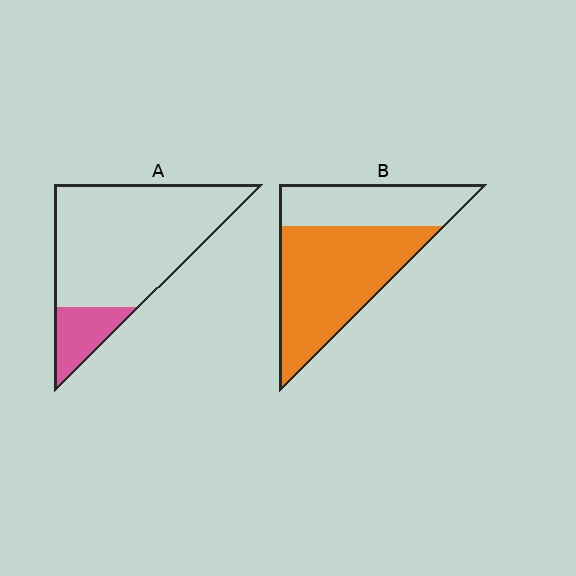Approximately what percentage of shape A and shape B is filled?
A is approximately 15% and B is approximately 65%.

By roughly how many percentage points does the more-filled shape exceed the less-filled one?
By roughly 45 percentage points (B over A).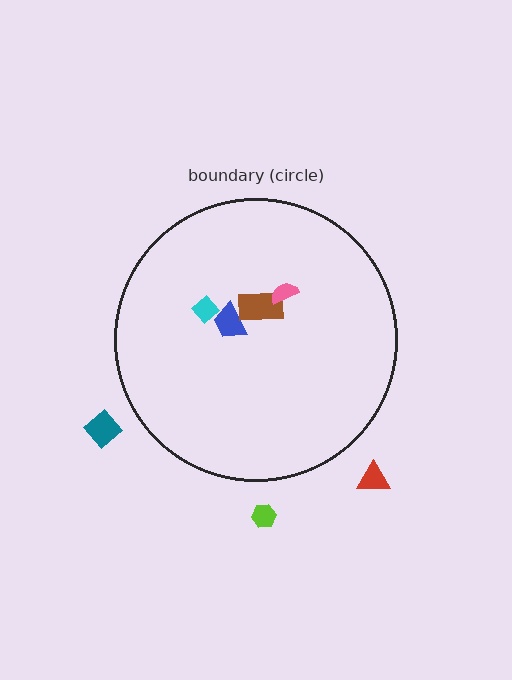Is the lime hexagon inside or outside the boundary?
Outside.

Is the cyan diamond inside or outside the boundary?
Inside.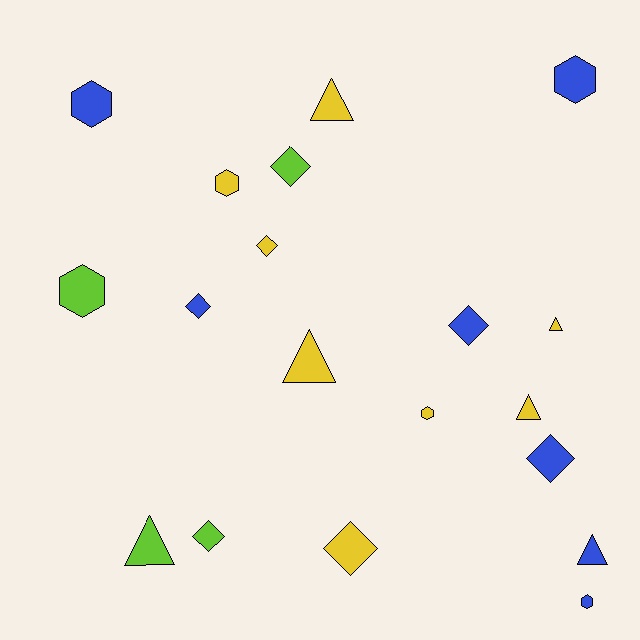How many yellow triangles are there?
There are 4 yellow triangles.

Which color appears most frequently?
Yellow, with 8 objects.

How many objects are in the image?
There are 19 objects.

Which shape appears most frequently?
Diamond, with 7 objects.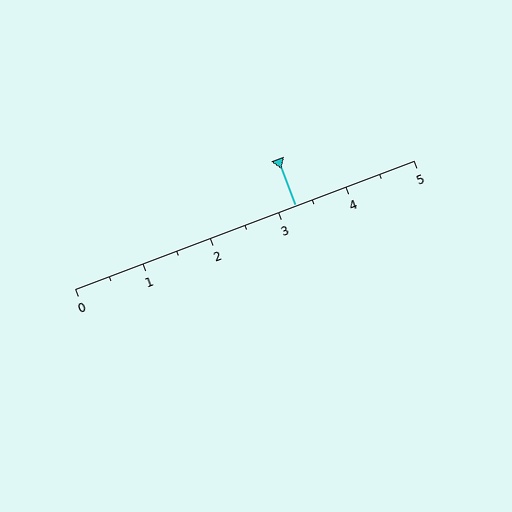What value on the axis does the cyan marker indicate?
The marker indicates approximately 3.2.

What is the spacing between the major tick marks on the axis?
The major ticks are spaced 1 apart.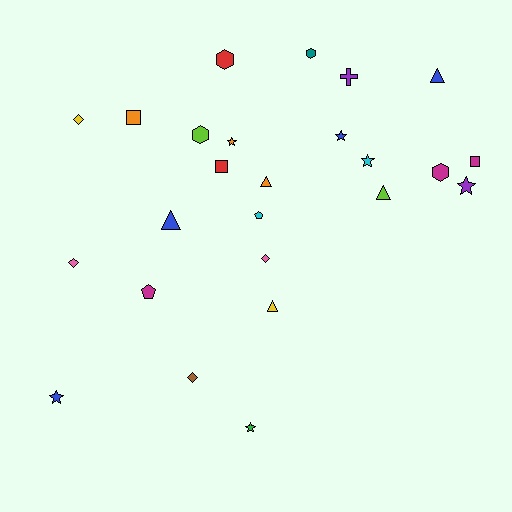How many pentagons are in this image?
There are 2 pentagons.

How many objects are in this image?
There are 25 objects.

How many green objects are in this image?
There is 1 green object.